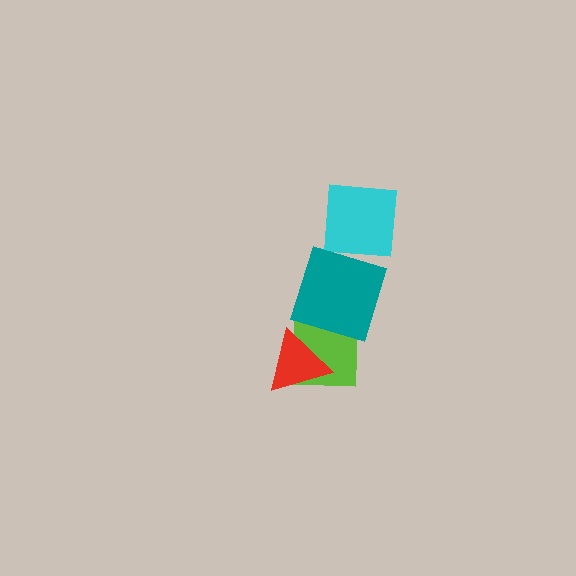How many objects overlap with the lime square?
2 objects overlap with the lime square.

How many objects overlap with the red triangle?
1 object overlaps with the red triangle.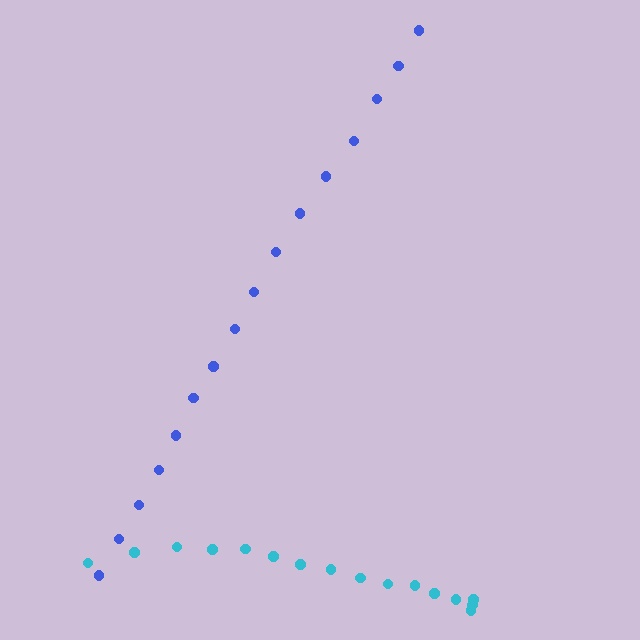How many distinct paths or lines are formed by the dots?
There are 2 distinct paths.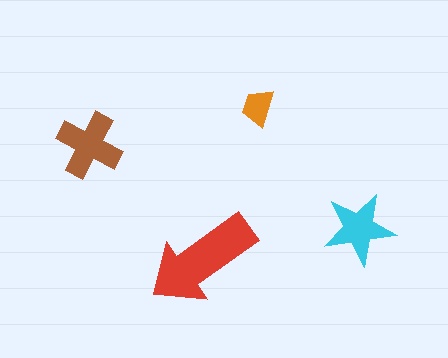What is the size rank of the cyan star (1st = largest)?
3rd.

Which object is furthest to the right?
The cyan star is rightmost.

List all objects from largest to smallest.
The red arrow, the brown cross, the cyan star, the orange trapezoid.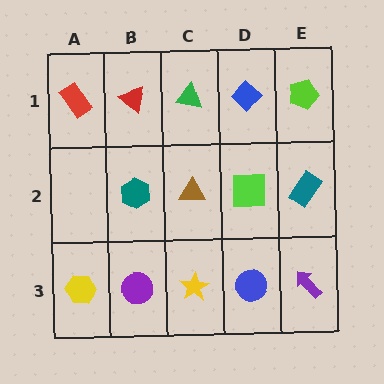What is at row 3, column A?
A yellow hexagon.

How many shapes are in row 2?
4 shapes.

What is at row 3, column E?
A purple arrow.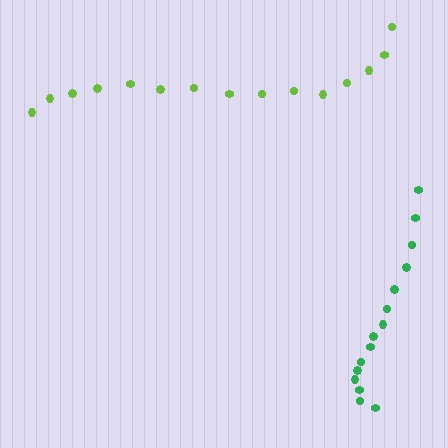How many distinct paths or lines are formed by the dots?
There are 2 distinct paths.